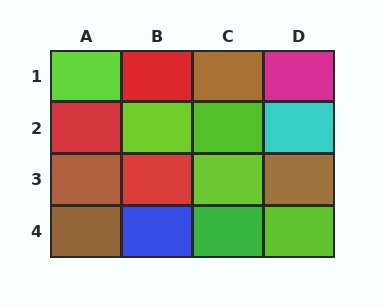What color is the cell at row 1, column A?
Lime.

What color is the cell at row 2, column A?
Red.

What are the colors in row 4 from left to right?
Brown, blue, green, lime.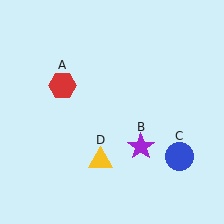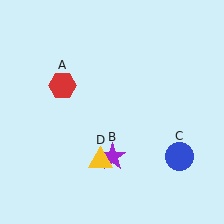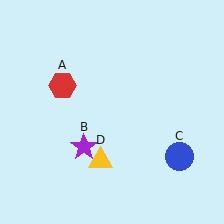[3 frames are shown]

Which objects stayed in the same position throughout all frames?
Red hexagon (object A) and blue circle (object C) and yellow triangle (object D) remained stationary.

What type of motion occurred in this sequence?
The purple star (object B) rotated clockwise around the center of the scene.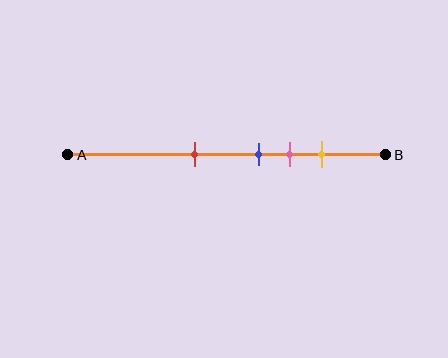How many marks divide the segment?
There are 4 marks dividing the segment.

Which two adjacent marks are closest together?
The blue and pink marks are the closest adjacent pair.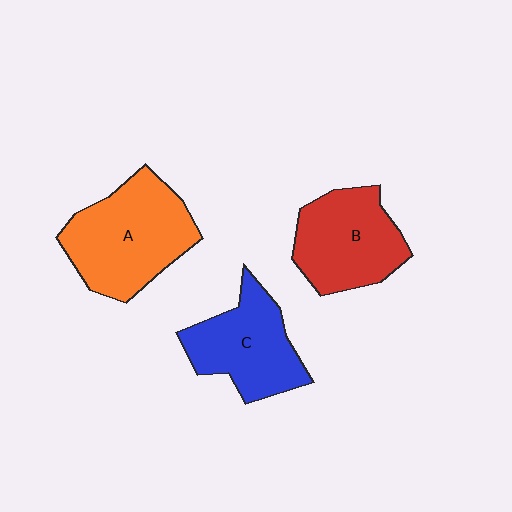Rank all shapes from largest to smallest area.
From largest to smallest: A (orange), B (red), C (blue).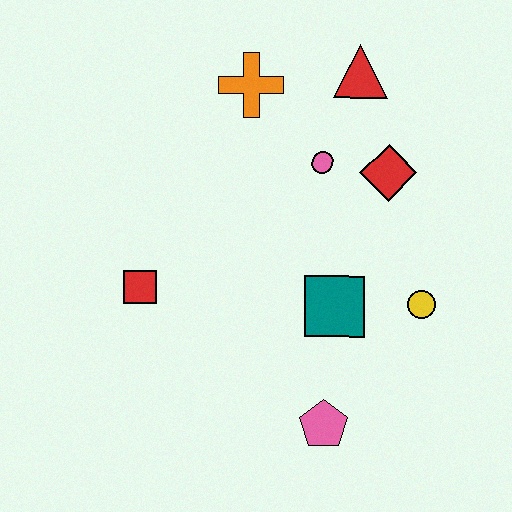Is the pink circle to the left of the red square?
No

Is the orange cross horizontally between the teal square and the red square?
Yes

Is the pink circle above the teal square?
Yes